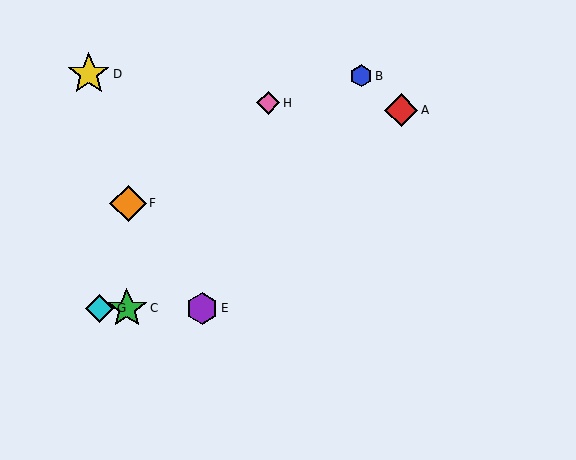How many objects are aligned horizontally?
3 objects (C, E, G) are aligned horizontally.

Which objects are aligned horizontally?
Objects C, E, G are aligned horizontally.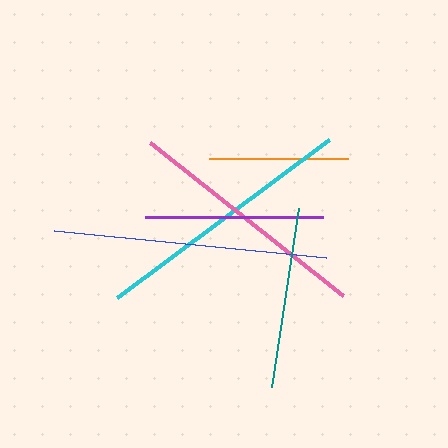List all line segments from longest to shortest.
From longest to shortest: blue, cyan, pink, teal, purple, orange.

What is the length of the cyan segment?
The cyan segment is approximately 264 pixels long.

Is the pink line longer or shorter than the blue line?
The blue line is longer than the pink line.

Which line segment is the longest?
The blue line is the longest at approximately 273 pixels.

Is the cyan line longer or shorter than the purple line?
The cyan line is longer than the purple line.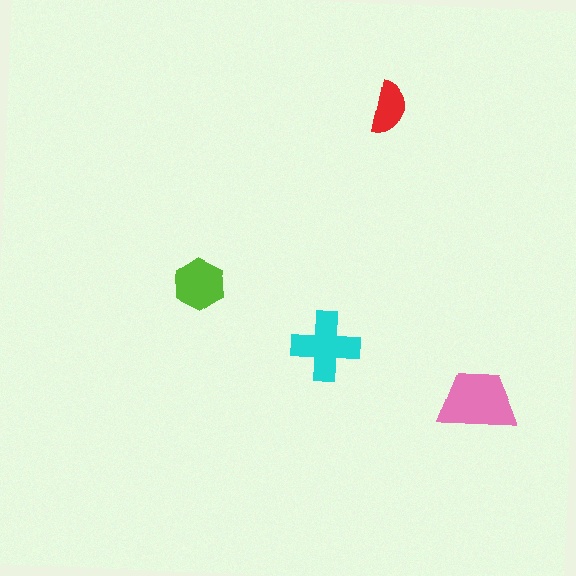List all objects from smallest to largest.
The red semicircle, the lime hexagon, the cyan cross, the pink trapezoid.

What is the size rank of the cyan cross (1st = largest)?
2nd.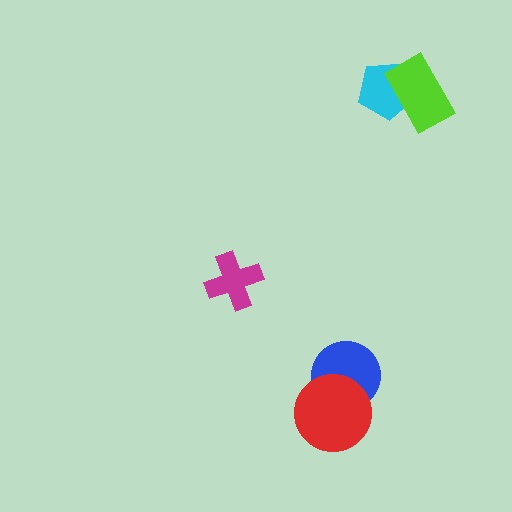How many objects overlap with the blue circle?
1 object overlaps with the blue circle.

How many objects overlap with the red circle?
1 object overlaps with the red circle.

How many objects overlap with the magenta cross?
0 objects overlap with the magenta cross.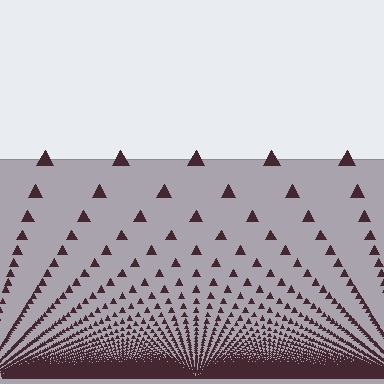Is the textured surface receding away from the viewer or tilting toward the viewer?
The surface appears to tilt toward the viewer. Texture elements get larger and sparser toward the top.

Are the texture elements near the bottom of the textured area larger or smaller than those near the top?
Smaller. The gradient is inverted — elements near the bottom are smaller and denser.